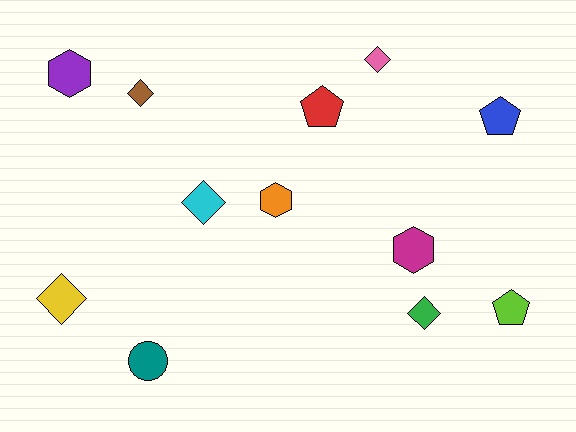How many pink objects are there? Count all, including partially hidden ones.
There is 1 pink object.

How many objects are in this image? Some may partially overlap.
There are 12 objects.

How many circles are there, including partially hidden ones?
There is 1 circle.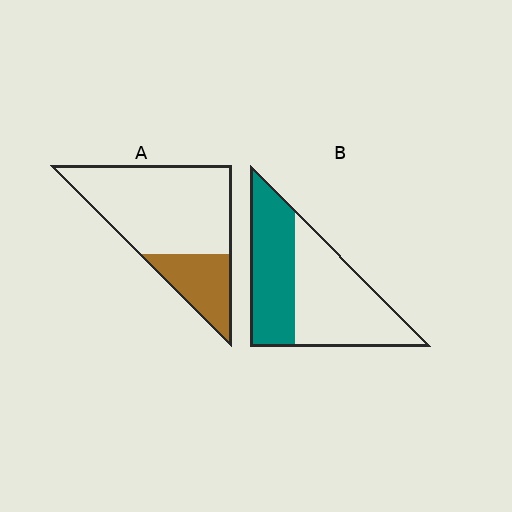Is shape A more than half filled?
No.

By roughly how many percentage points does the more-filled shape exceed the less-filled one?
By roughly 15 percentage points (B over A).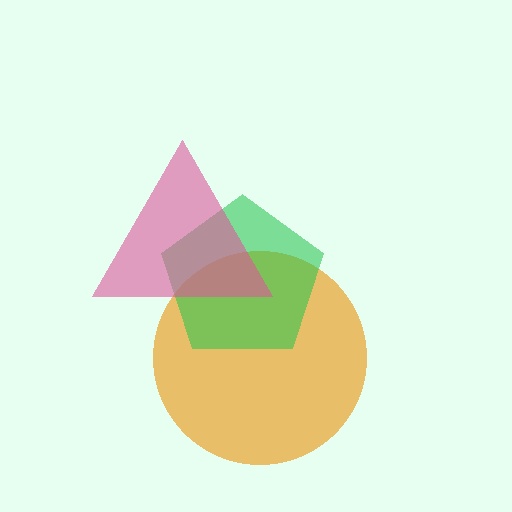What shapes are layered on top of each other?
The layered shapes are: an orange circle, a green pentagon, a pink triangle.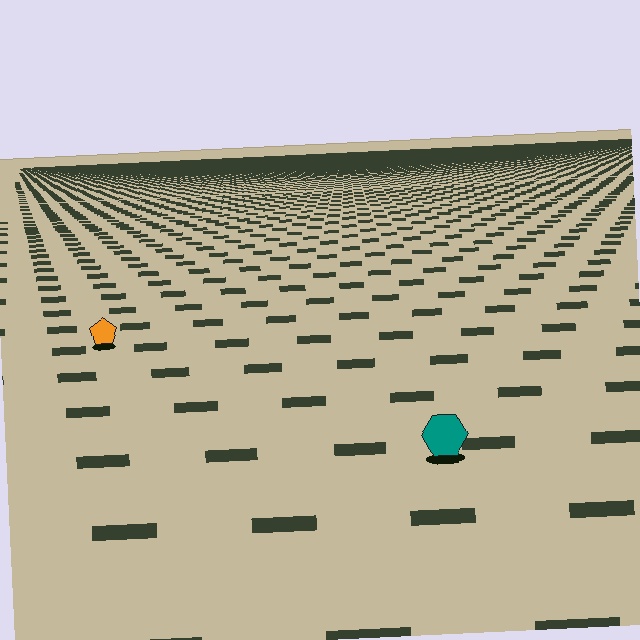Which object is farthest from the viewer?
The orange pentagon is farthest from the viewer. It appears smaller and the ground texture around it is denser.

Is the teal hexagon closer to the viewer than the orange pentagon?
Yes. The teal hexagon is closer — you can tell from the texture gradient: the ground texture is coarser near it.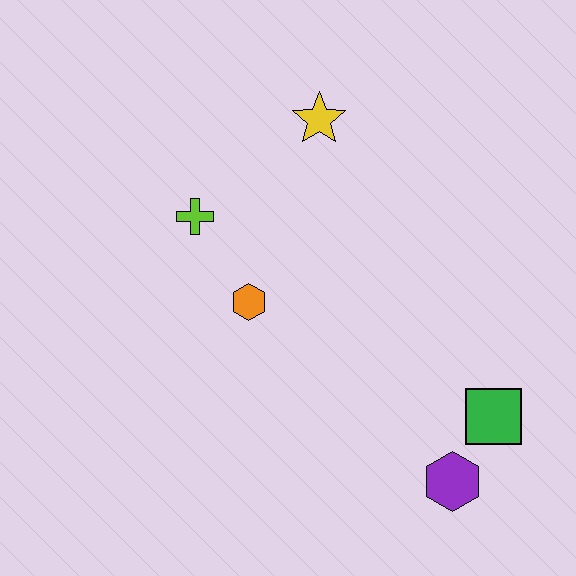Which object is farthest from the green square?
The lime cross is farthest from the green square.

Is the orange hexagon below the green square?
No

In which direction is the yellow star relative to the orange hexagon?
The yellow star is above the orange hexagon.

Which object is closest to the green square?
The purple hexagon is closest to the green square.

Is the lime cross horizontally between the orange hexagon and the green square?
No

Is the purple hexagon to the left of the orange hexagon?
No